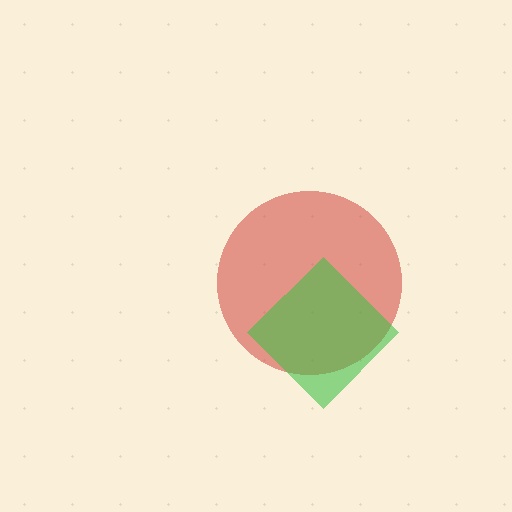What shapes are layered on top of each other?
The layered shapes are: a red circle, a green diamond.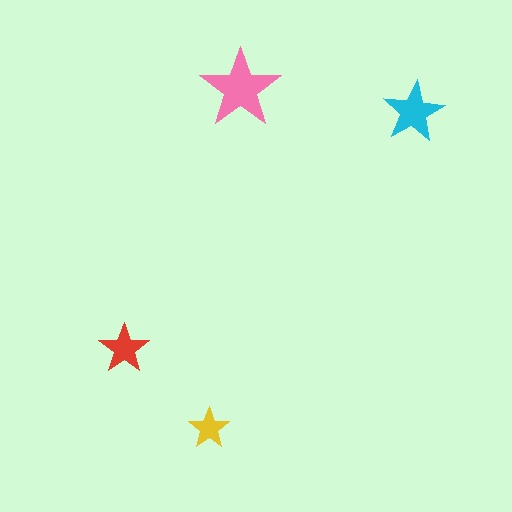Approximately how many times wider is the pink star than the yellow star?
About 2 times wider.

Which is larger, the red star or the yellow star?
The red one.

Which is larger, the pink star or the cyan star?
The pink one.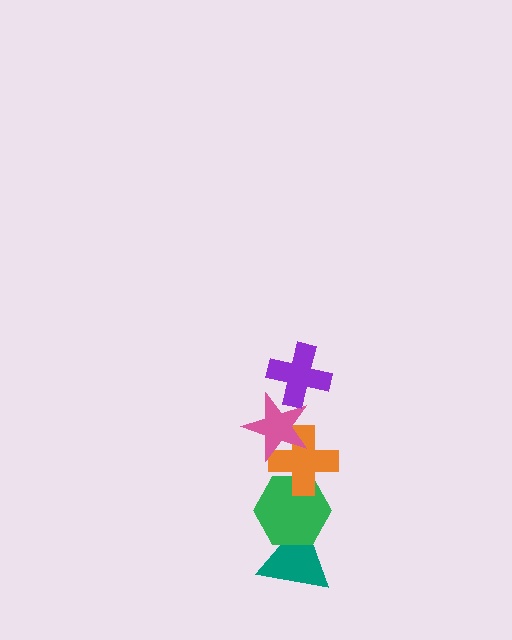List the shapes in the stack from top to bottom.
From top to bottom: the purple cross, the pink star, the orange cross, the green hexagon, the teal triangle.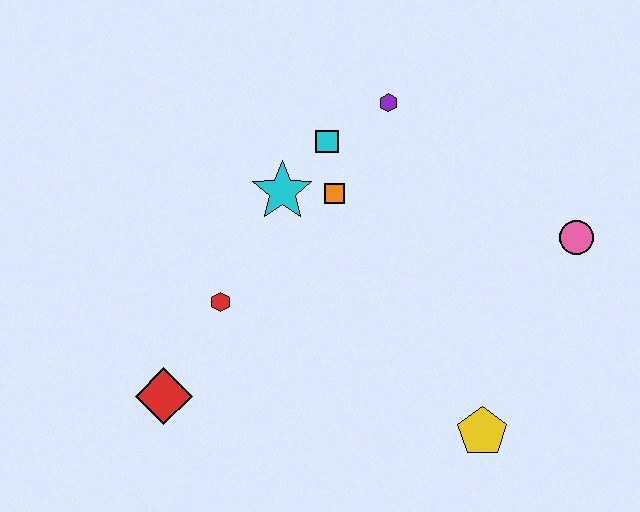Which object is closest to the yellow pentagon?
The pink circle is closest to the yellow pentagon.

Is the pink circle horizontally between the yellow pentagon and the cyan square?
No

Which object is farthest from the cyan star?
The yellow pentagon is farthest from the cyan star.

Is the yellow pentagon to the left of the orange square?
No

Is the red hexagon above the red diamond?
Yes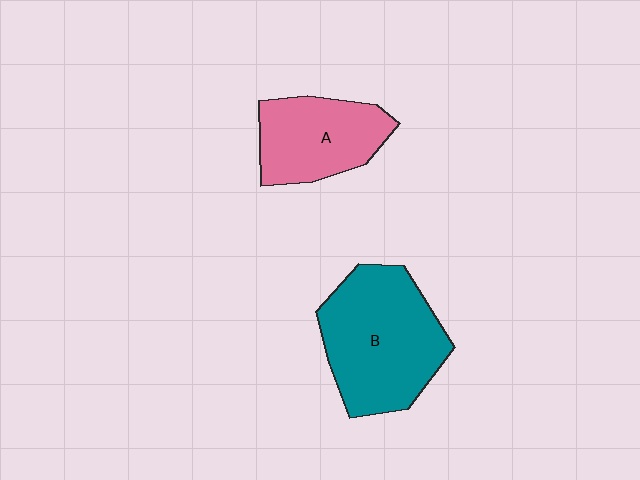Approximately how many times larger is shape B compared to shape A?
Approximately 1.5 times.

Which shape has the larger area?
Shape B (teal).